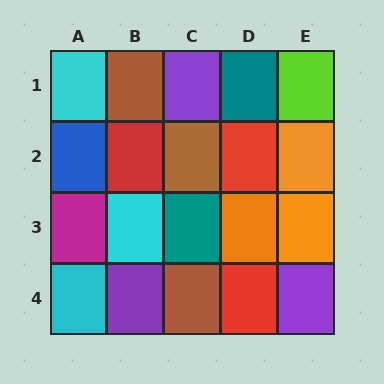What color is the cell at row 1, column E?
Lime.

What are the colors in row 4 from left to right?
Cyan, purple, brown, red, purple.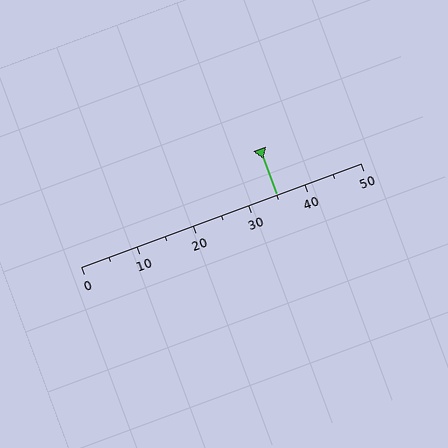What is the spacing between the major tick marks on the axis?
The major ticks are spaced 10 apart.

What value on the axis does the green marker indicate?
The marker indicates approximately 35.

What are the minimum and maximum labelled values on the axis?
The axis runs from 0 to 50.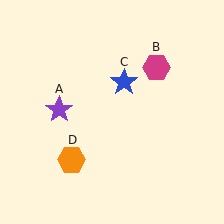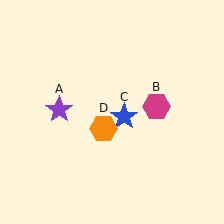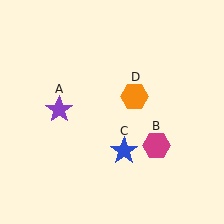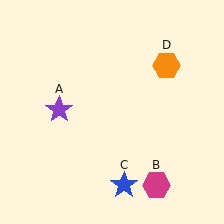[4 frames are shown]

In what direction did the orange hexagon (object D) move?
The orange hexagon (object D) moved up and to the right.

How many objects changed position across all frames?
3 objects changed position: magenta hexagon (object B), blue star (object C), orange hexagon (object D).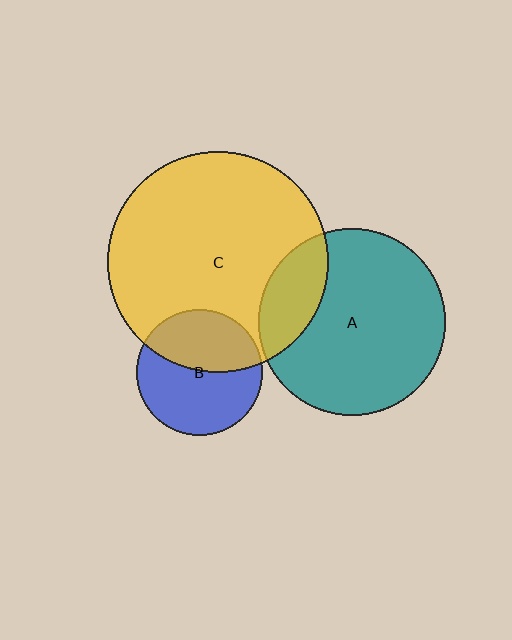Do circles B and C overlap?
Yes.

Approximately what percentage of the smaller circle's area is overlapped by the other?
Approximately 45%.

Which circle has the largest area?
Circle C (yellow).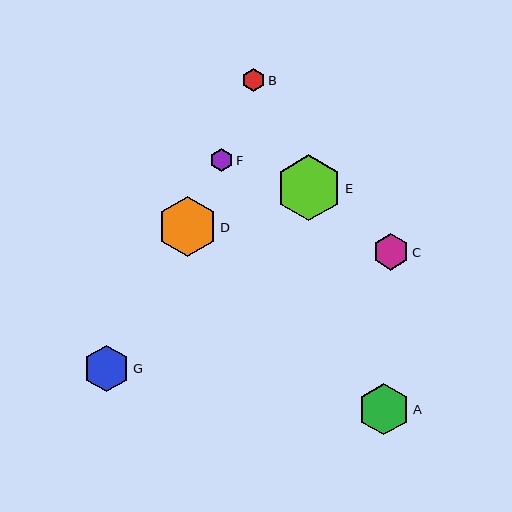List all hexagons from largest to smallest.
From largest to smallest: E, D, A, G, C, F, B.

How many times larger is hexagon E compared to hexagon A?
Hexagon E is approximately 1.3 times the size of hexagon A.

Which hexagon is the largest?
Hexagon E is the largest with a size of approximately 66 pixels.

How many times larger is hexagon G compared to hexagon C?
Hexagon G is approximately 1.3 times the size of hexagon C.